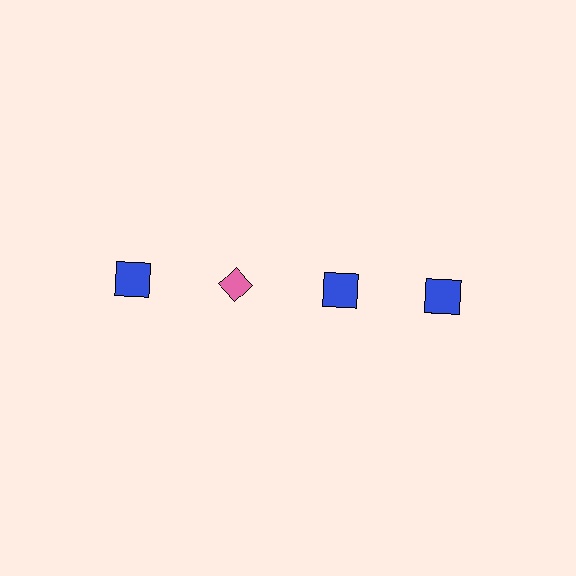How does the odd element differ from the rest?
It differs in both color (pink instead of blue) and shape (diamond instead of square).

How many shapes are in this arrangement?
There are 4 shapes arranged in a grid pattern.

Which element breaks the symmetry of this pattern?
The pink diamond in the top row, second from left column breaks the symmetry. All other shapes are blue squares.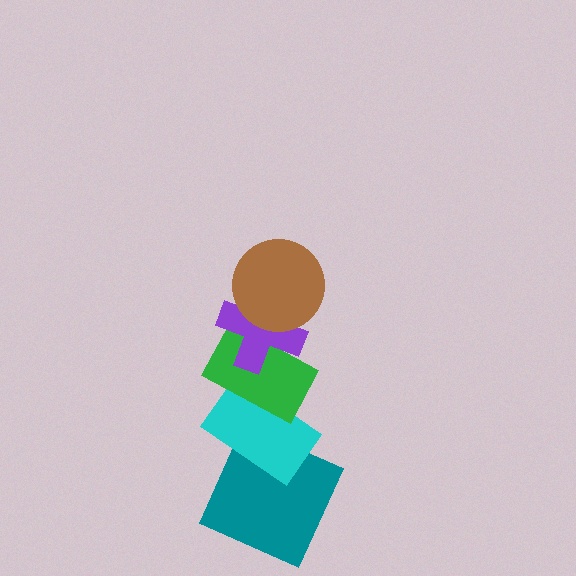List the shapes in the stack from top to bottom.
From top to bottom: the brown circle, the purple cross, the green rectangle, the cyan rectangle, the teal square.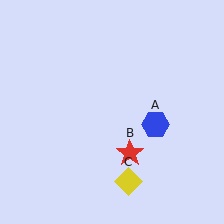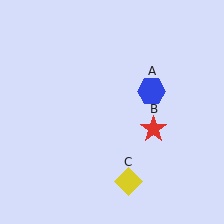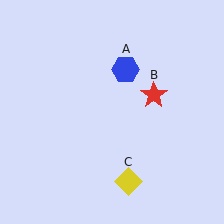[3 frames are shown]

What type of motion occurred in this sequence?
The blue hexagon (object A), red star (object B) rotated counterclockwise around the center of the scene.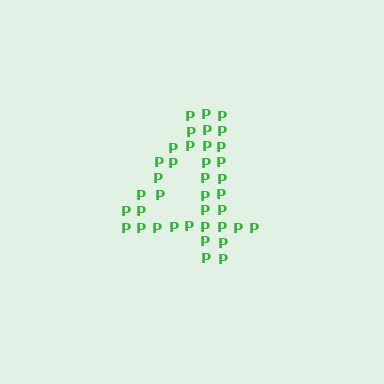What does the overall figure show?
The overall figure shows the digit 4.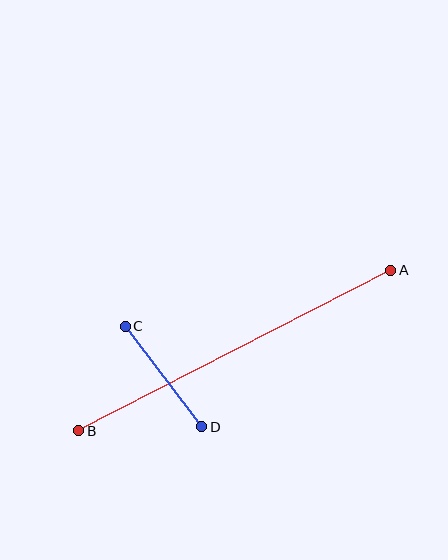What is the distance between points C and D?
The distance is approximately 126 pixels.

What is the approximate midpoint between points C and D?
The midpoint is at approximately (164, 377) pixels.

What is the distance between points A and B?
The distance is approximately 351 pixels.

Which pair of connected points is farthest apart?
Points A and B are farthest apart.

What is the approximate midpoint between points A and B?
The midpoint is at approximately (235, 351) pixels.